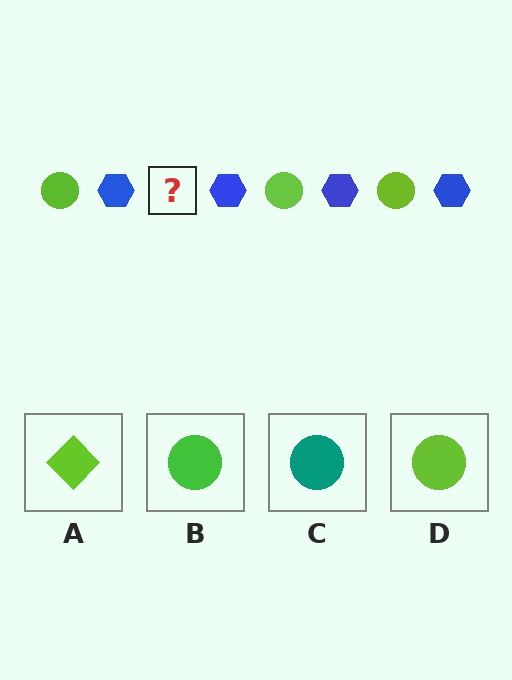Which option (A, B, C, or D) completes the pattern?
D.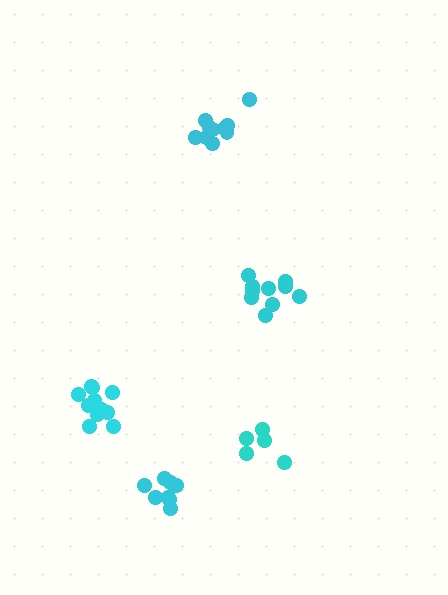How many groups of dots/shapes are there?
There are 5 groups.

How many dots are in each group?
Group 1: 10 dots, Group 2: 10 dots, Group 3: 8 dots, Group 4: 5 dots, Group 5: 11 dots (44 total).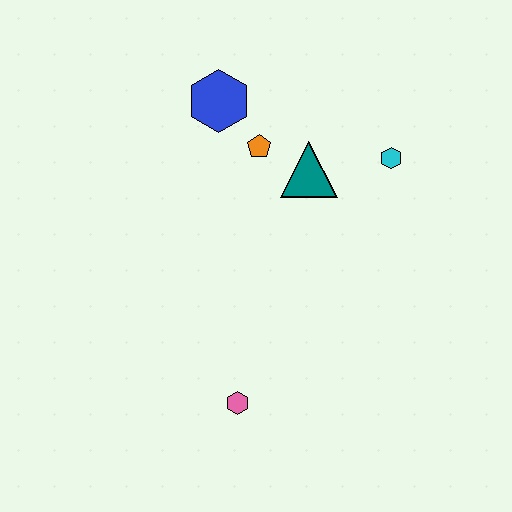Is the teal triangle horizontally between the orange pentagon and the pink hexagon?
No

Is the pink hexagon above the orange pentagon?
No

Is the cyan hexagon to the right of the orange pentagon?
Yes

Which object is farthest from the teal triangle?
The pink hexagon is farthest from the teal triangle.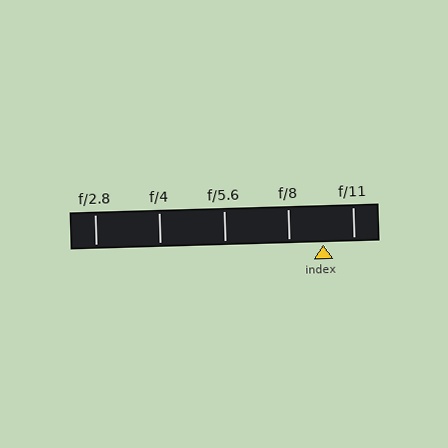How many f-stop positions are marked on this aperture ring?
There are 5 f-stop positions marked.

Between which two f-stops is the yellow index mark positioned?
The index mark is between f/8 and f/11.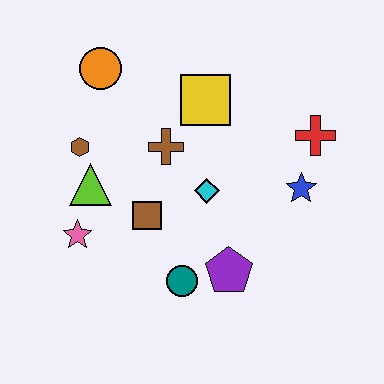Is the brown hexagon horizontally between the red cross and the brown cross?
No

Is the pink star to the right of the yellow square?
No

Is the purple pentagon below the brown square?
Yes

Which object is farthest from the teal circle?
The orange circle is farthest from the teal circle.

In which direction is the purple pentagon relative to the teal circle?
The purple pentagon is to the right of the teal circle.